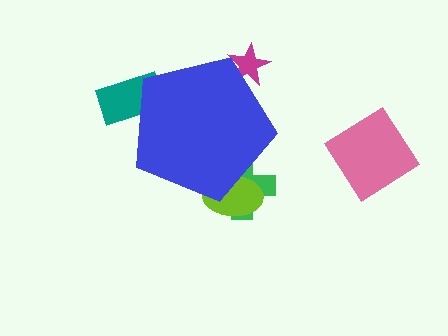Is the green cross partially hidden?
Yes, the green cross is partially hidden behind the blue pentagon.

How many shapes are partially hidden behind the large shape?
4 shapes are partially hidden.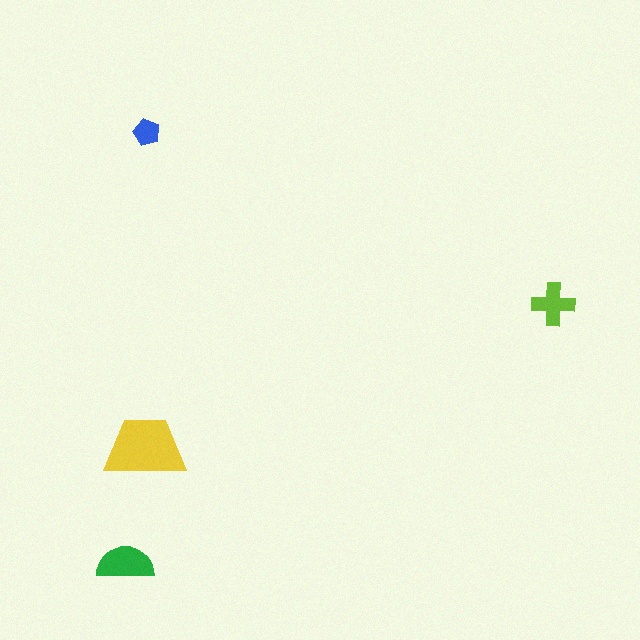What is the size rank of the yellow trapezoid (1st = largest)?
1st.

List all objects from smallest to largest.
The blue pentagon, the lime cross, the green semicircle, the yellow trapezoid.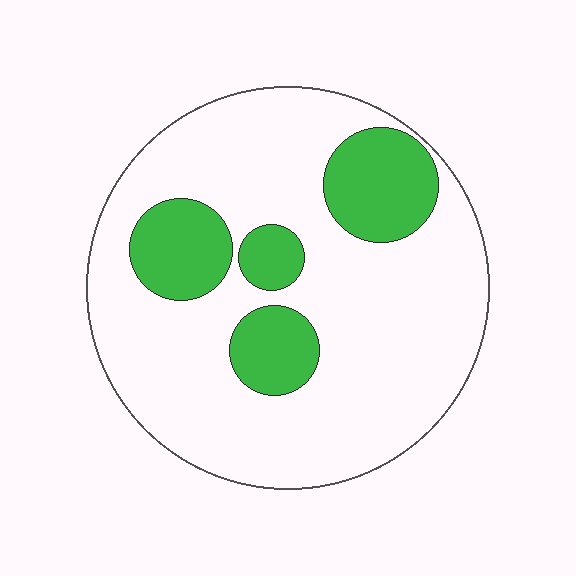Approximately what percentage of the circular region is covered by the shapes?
Approximately 25%.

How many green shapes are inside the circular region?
4.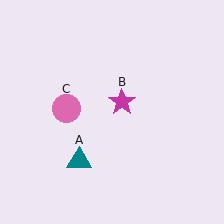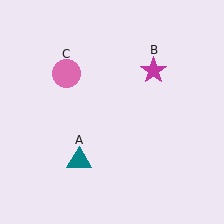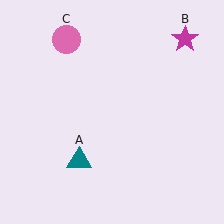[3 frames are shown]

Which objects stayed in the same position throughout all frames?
Teal triangle (object A) remained stationary.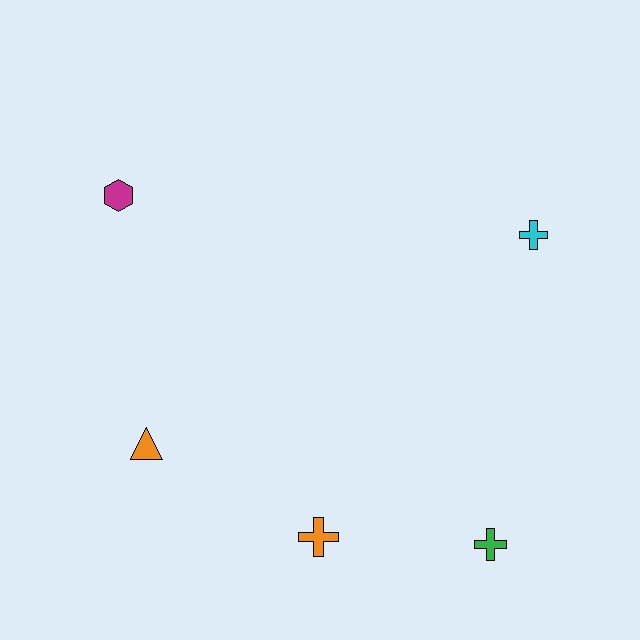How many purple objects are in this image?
There are no purple objects.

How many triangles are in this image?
There is 1 triangle.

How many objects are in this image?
There are 5 objects.